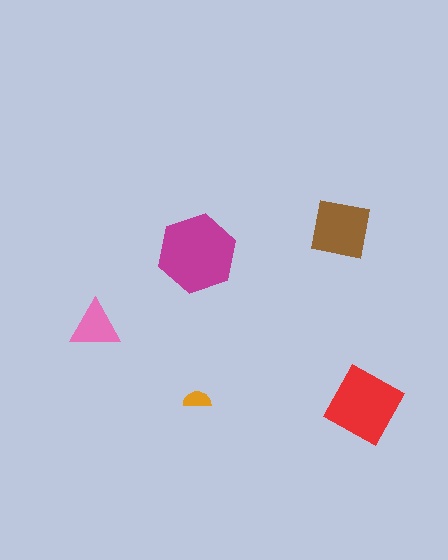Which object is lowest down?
The red diamond is bottommost.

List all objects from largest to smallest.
The magenta hexagon, the red diamond, the brown square, the pink triangle, the orange semicircle.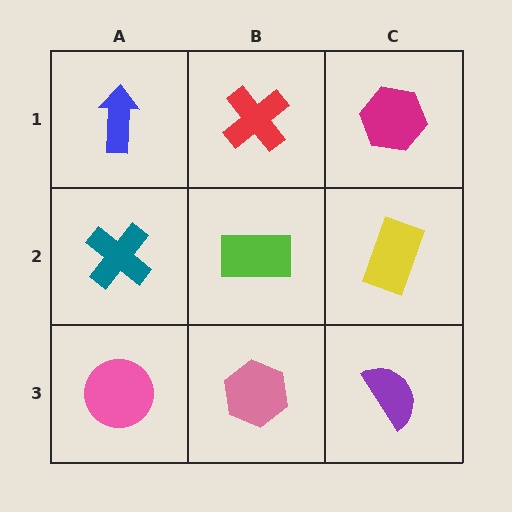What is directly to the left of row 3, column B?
A pink circle.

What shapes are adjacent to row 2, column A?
A blue arrow (row 1, column A), a pink circle (row 3, column A), a lime rectangle (row 2, column B).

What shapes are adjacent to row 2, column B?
A red cross (row 1, column B), a pink hexagon (row 3, column B), a teal cross (row 2, column A), a yellow rectangle (row 2, column C).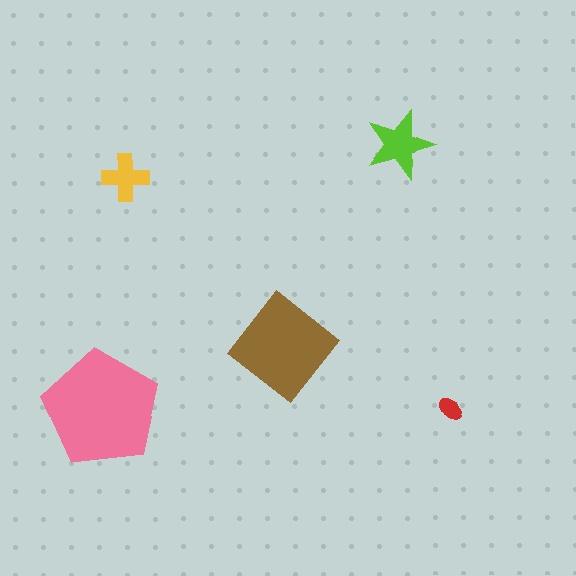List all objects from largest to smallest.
The pink pentagon, the brown diamond, the lime star, the yellow cross, the red ellipse.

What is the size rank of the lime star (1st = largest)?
3rd.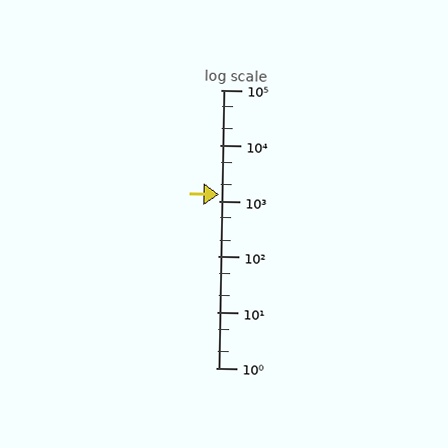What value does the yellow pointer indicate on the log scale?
The pointer indicates approximately 1300.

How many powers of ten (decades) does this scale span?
The scale spans 5 decades, from 1 to 100000.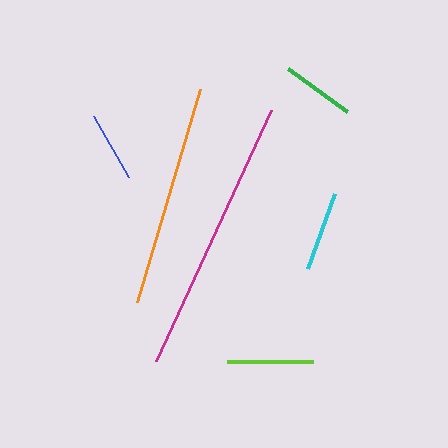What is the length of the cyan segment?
The cyan segment is approximately 81 pixels long.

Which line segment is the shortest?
The blue line is the shortest at approximately 71 pixels.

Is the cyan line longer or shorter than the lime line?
The lime line is longer than the cyan line.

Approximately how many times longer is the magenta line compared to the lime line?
The magenta line is approximately 3.2 times the length of the lime line.